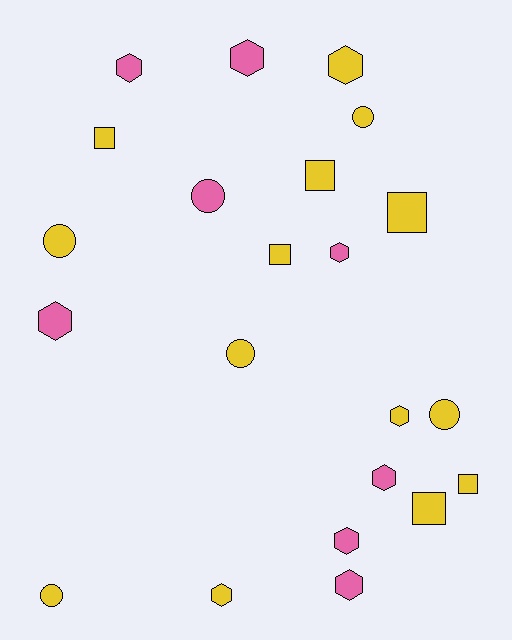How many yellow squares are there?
There are 6 yellow squares.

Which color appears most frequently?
Yellow, with 14 objects.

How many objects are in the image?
There are 22 objects.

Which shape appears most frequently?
Hexagon, with 10 objects.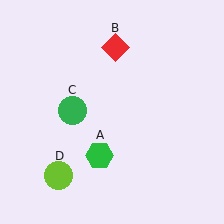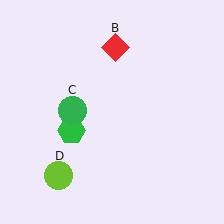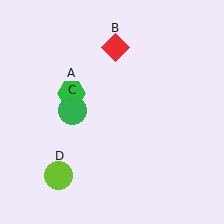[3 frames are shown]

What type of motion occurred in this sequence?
The green hexagon (object A) rotated clockwise around the center of the scene.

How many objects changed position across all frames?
1 object changed position: green hexagon (object A).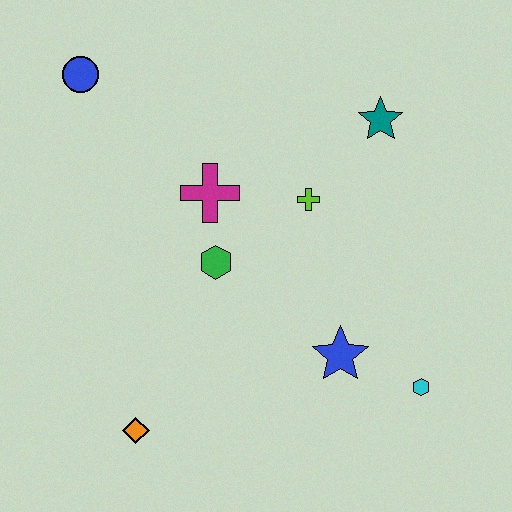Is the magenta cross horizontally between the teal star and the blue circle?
Yes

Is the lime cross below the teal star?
Yes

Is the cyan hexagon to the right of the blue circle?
Yes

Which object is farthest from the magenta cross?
The cyan hexagon is farthest from the magenta cross.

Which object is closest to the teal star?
The lime cross is closest to the teal star.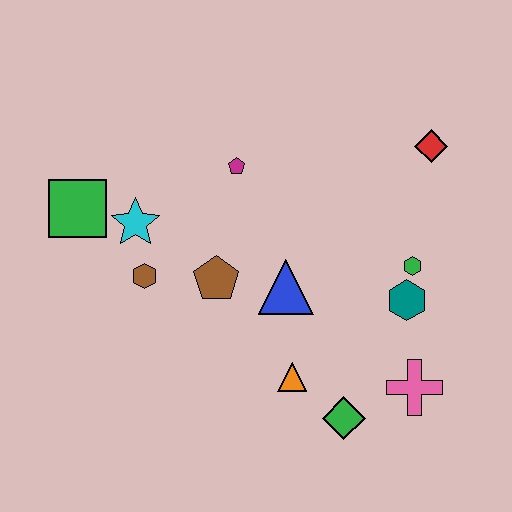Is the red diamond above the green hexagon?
Yes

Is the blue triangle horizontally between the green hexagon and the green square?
Yes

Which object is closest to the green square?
The cyan star is closest to the green square.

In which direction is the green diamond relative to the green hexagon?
The green diamond is below the green hexagon.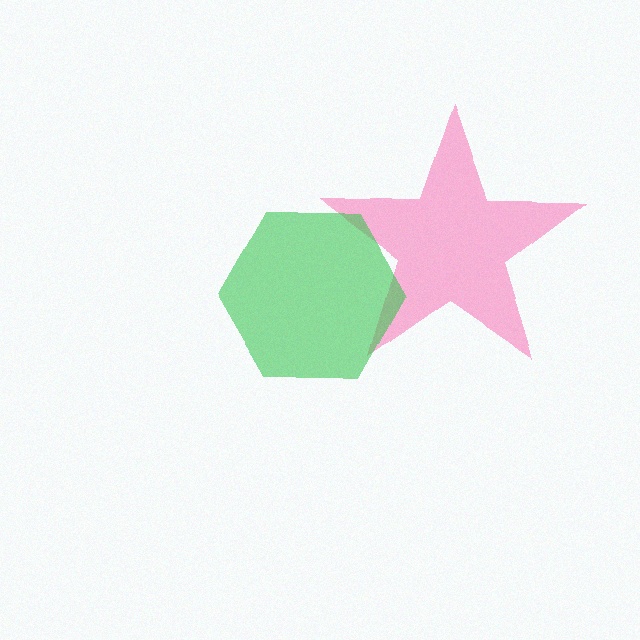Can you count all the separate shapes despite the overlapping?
Yes, there are 2 separate shapes.